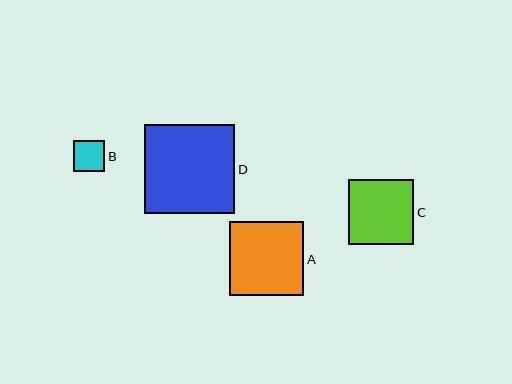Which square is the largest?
Square D is the largest with a size of approximately 90 pixels.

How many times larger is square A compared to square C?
Square A is approximately 1.1 times the size of square C.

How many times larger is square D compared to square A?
Square D is approximately 1.2 times the size of square A.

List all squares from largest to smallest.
From largest to smallest: D, A, C, B.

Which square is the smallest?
Square B is the smallest with a size of approximately 31 pixels.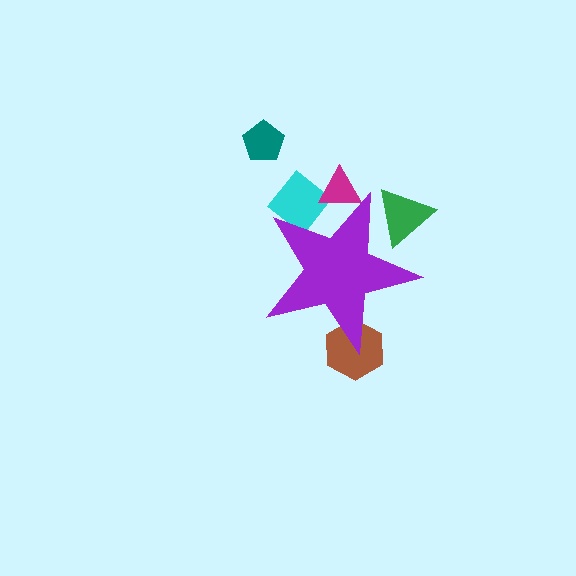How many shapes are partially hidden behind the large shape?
4 shapes are partially hidden.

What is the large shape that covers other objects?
A purple star.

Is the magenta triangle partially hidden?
Yes, the magenta triangle is partially hidden behind the purple star.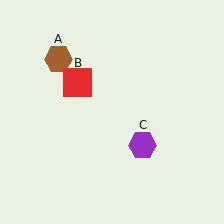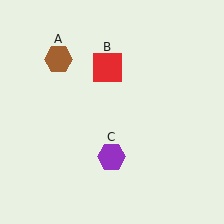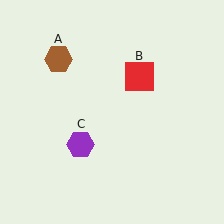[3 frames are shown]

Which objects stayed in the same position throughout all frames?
Brown hexagon (object A) remained stationary.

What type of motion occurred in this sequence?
The red square (object B), purple hexagon (object C) rotated clockwise around the center of the scene.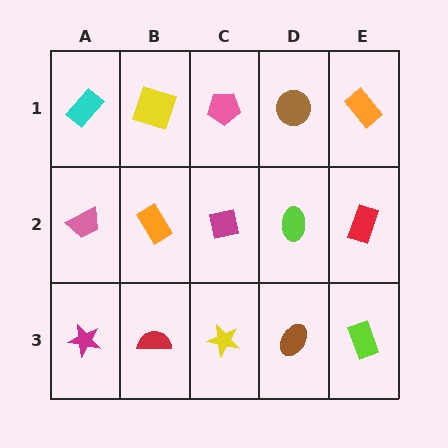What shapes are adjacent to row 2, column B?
A yellow square (row 1, column B), a red semicircle (row 3, column B), a pink trapezoid (row 2, column A), a magenta square (row 2, column C).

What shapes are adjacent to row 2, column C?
A pink pentagon (row 1, column C), a yellow star (row 3, column C), an orange rectangle (row 2, column B), a lime ellipse (row 2, column D).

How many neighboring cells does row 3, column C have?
3.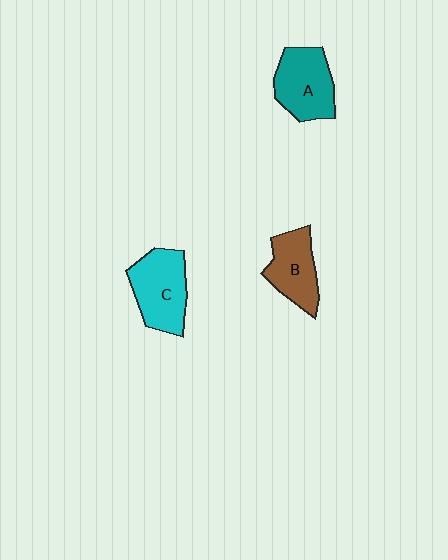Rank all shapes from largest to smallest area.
From largest to smallest: C (cyan), A (teal), B (brown).